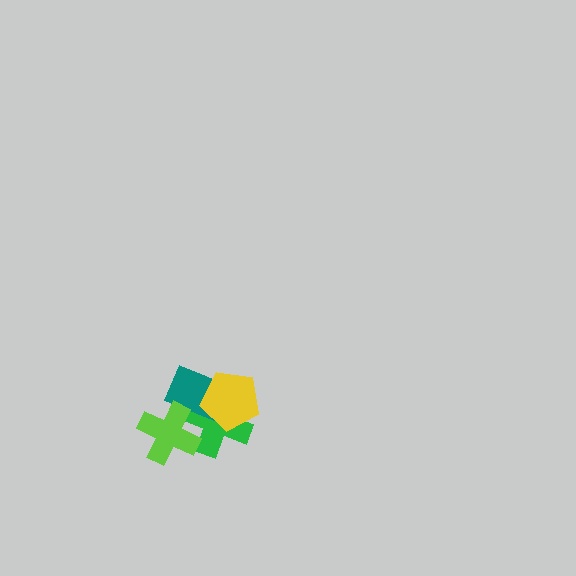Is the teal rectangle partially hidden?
Yes, it is partially covered by another shape.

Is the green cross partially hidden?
Yes, it is partially covered by another shape.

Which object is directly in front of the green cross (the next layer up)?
The teal rectangle is directly in front of the green cross.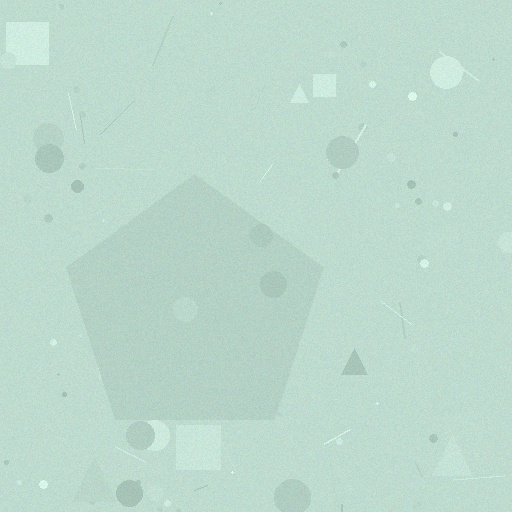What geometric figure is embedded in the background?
A pentagon is embedded in the background.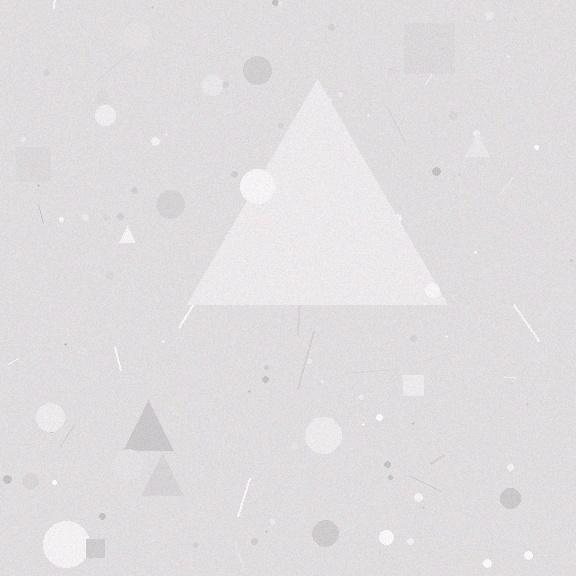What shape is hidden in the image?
A triangle is hidden in the image.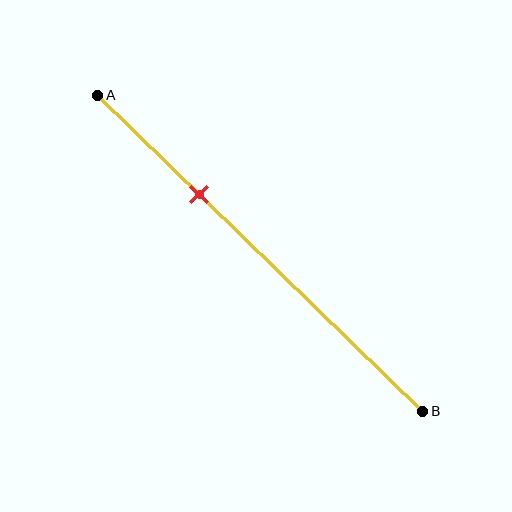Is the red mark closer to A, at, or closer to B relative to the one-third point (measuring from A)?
The red mark is approximately at the one-third point of segment AB.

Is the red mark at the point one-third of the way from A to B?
Yes, the mark is approximately at the one-third point.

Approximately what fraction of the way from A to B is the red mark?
The red mark is approximately 30% of the way from A to B.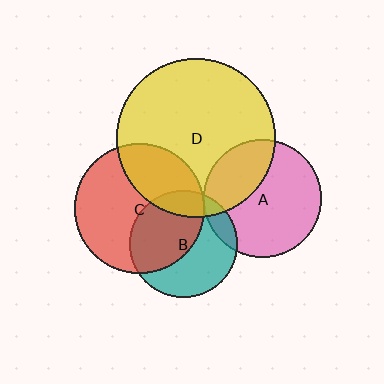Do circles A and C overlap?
Yes.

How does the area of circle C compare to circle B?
Approximately 1.5 times.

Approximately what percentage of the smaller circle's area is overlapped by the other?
Approximately 5%.